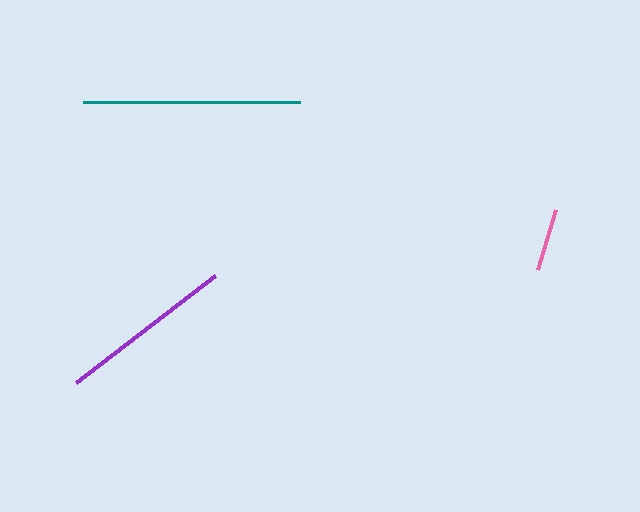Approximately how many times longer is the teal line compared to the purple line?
The teal line is approximately 1.2 times the length of the purple line.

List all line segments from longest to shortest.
From longest to shortest: teal, purple, pink.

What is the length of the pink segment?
The pink segment is approximately 62 pixels long.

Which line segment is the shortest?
The pink line is the shortest at approximately 62 pixels.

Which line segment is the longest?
The teal line is the longest at approximately 218 pixels.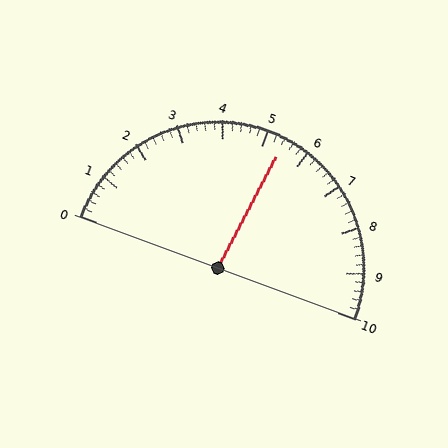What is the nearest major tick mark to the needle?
The nearest major tick mark is 5.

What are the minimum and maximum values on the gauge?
The gauge ranges from 0 to 10.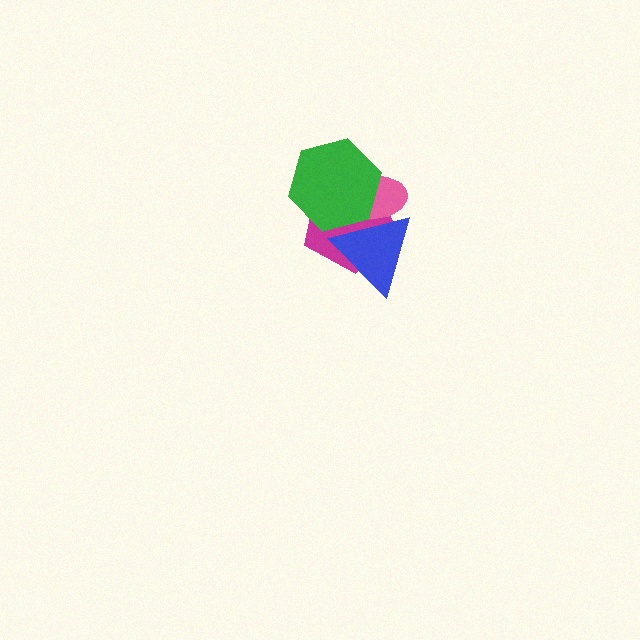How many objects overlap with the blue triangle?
3 objects overlap with the blue triangle.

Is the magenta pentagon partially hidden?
Yes, it is partially covered by another shape.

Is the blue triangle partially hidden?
No, no other shape covers it.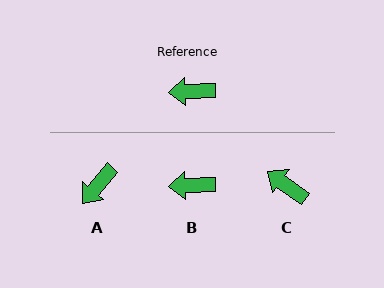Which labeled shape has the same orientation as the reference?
B.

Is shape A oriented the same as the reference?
No, it is off by about 47 degrees.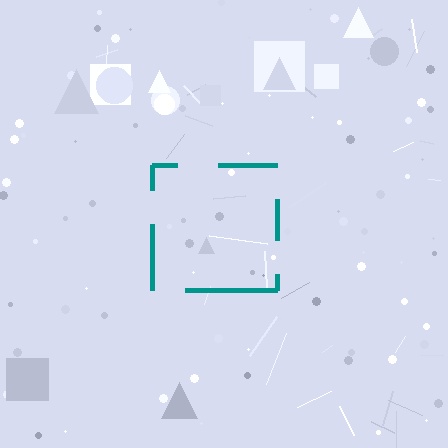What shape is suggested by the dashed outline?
The dashed outline suggests a square.